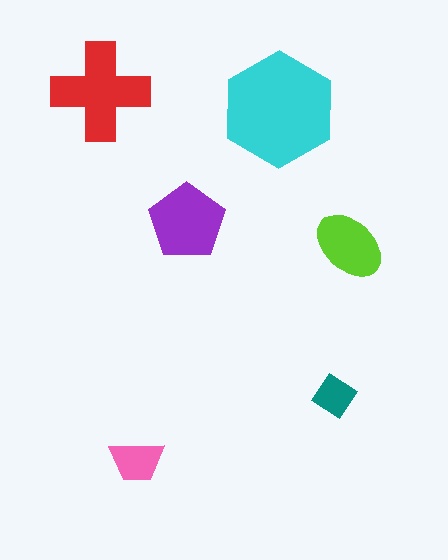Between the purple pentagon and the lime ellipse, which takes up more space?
The purple pentagon.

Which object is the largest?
The cyan hexagon.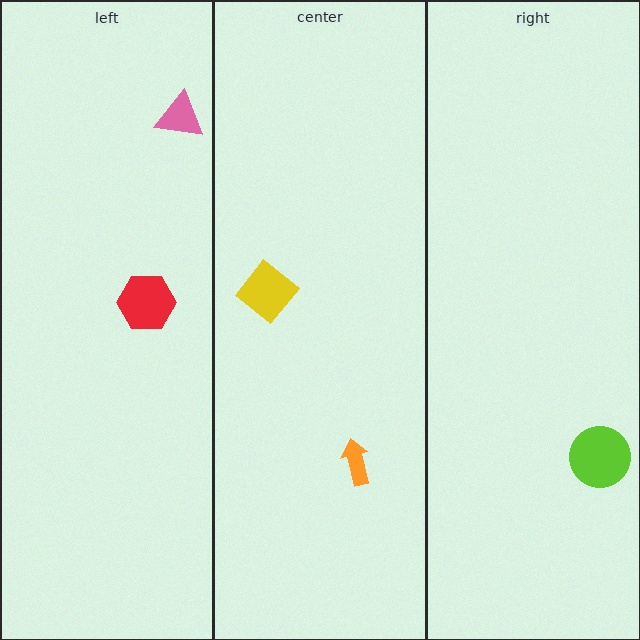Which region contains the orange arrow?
The center region.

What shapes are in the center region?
The orange arrow, the yellow diamond.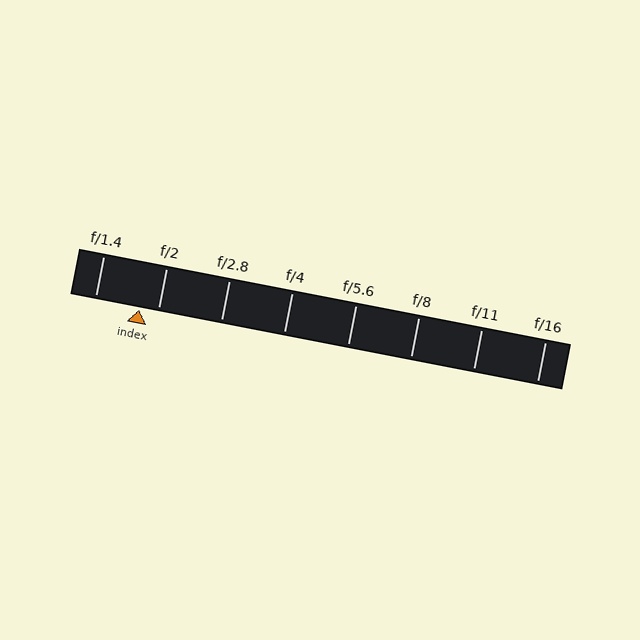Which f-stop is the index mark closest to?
The index mark is closest to f/2.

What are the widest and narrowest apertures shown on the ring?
The widest aperture shown is f/1.4 and the narrowest is f/16.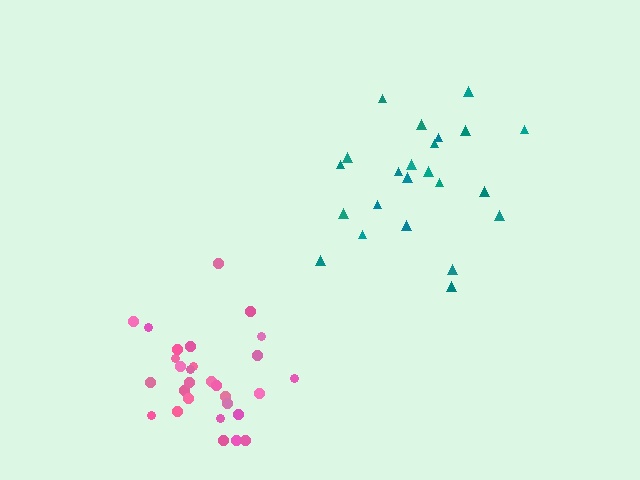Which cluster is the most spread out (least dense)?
Teal.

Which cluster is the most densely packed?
Pink.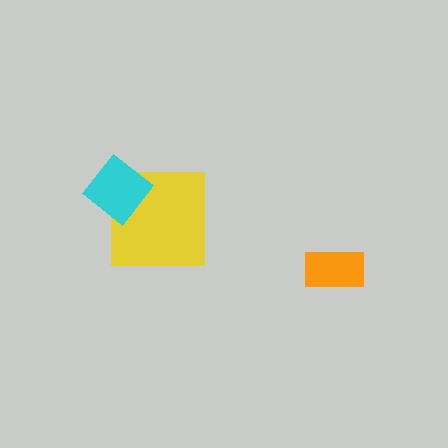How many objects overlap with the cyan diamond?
1 object overlaps with the cyan diamond.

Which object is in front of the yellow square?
The cyan diamond is in front of the yellow square.